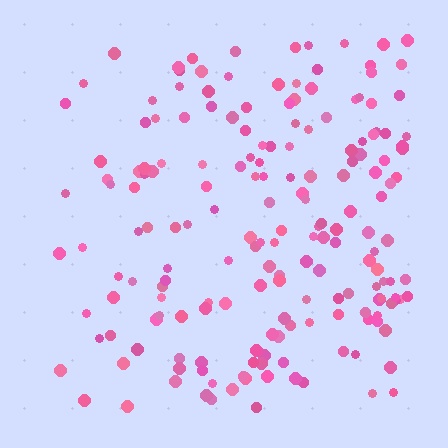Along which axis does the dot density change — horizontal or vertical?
Horizontal.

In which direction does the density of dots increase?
From left to right, with the right side densest.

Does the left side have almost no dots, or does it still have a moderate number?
Still a moderate number, just noticeably fewer than the right.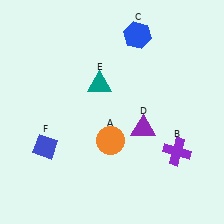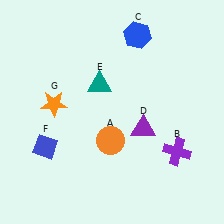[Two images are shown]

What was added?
An orange star (G) was added in Image 2.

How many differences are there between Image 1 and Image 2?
There is 1 difference between the two images.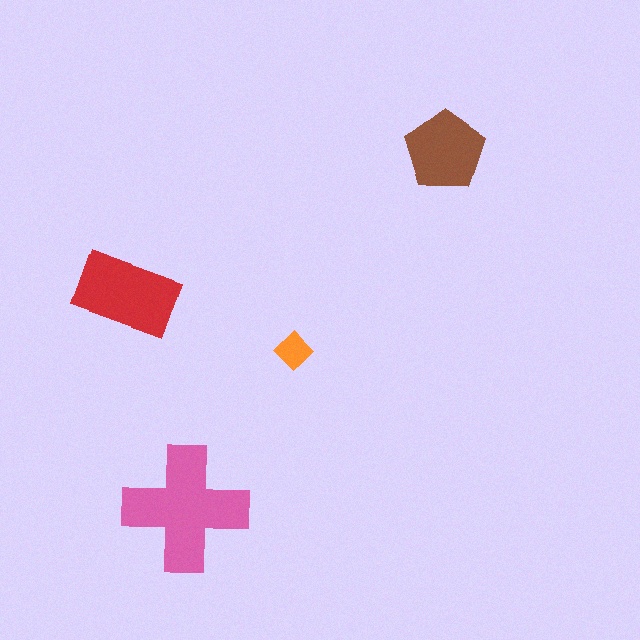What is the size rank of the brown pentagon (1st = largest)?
3rd.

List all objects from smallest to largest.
The orange diamond, the brown pentagon, the red rectangle, the pink cross.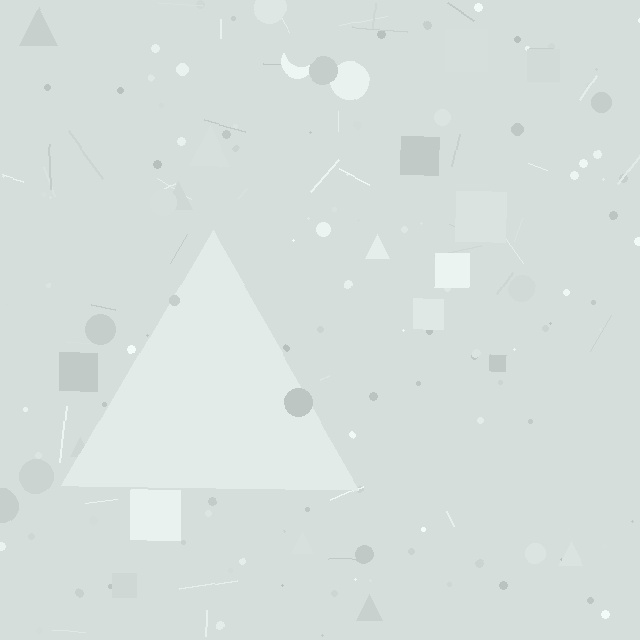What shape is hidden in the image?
A triangle is hidden in the image.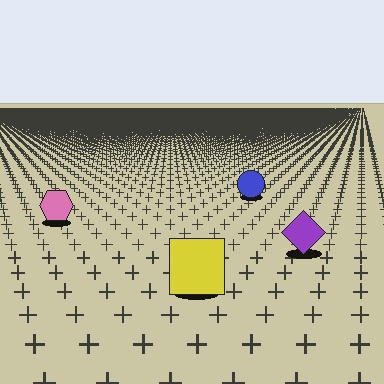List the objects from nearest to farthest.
From nearest to farthest: the yellow square, the purple diamond, the pink hexagon, the blue circle.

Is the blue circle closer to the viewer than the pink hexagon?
No. The pink hexagon is closer — you can tell from the texture gradient: the ground texture is coarser near it.